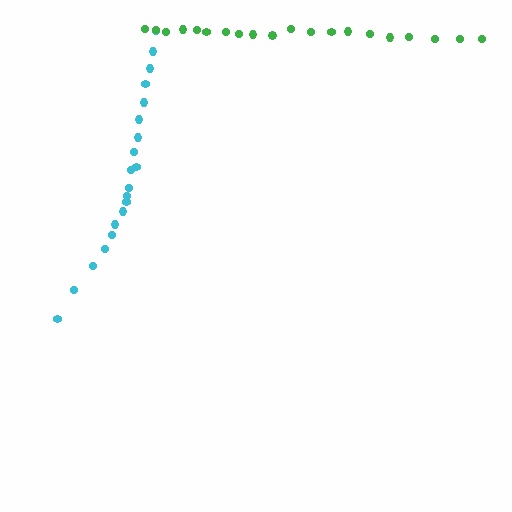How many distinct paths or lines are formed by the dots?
There are 2 distinct paths.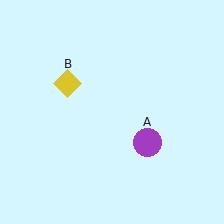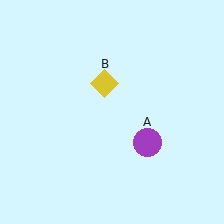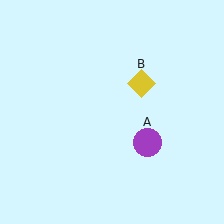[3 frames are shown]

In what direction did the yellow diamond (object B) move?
The yellow diamond (object B) moved right.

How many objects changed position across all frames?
1 object changed position: yellow diamond (object B).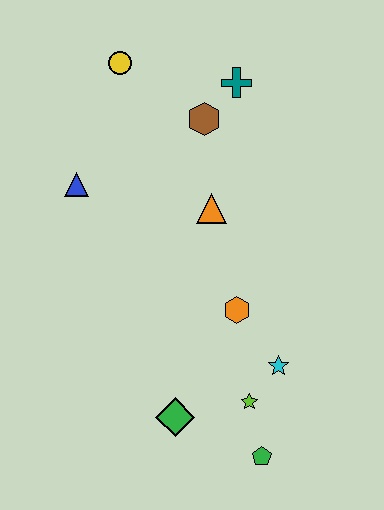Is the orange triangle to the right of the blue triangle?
Yes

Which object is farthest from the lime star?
The yellow circle is farthest from the lime star.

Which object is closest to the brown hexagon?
The teal cross is closest to the brown hexagon.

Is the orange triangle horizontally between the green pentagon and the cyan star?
No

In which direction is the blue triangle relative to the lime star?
The blue triangle is above the lime star.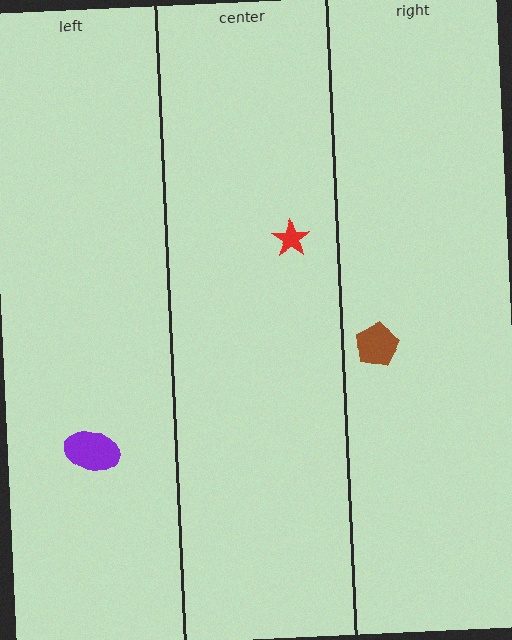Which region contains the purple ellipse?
The left region.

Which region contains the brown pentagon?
The right region.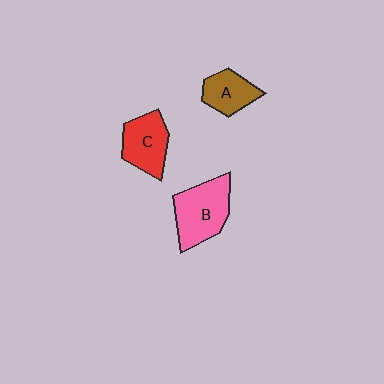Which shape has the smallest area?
Shape A (brown).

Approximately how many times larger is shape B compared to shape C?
Approximately 1.3 times.